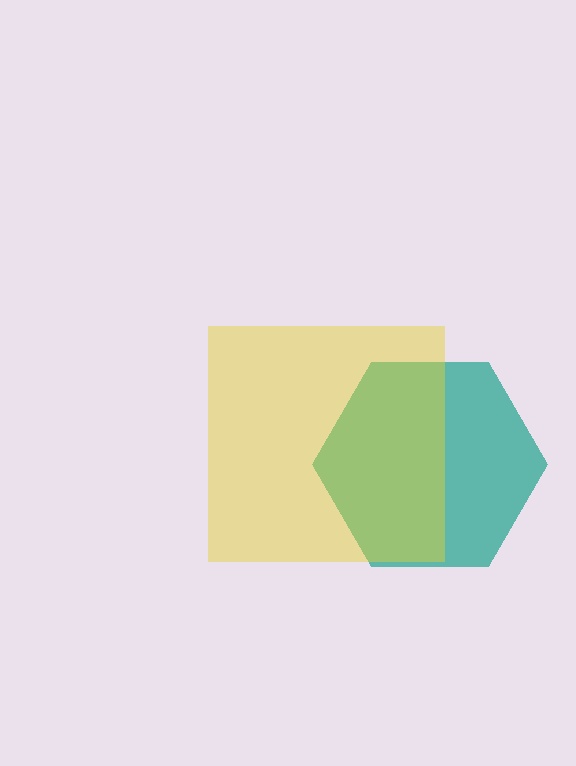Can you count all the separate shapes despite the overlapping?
Yes, there are 2 separate shapes.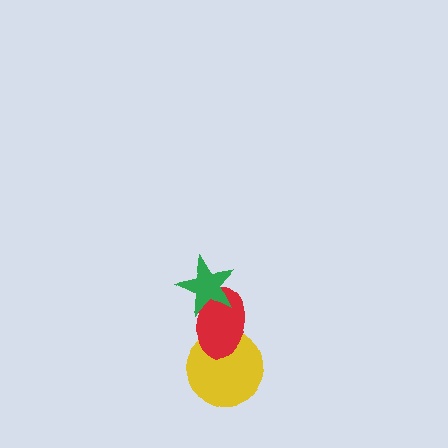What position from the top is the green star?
The green star is 1st from the top.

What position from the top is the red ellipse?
The red ellipse is 2nd from the top.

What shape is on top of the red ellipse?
The green star is on top of the red ellipse.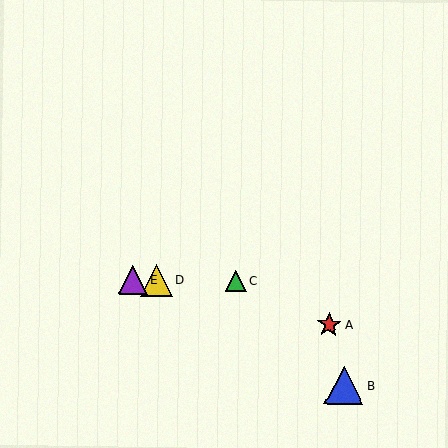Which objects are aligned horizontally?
Objects C, D, E are aligned horizontally.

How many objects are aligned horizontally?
3 objects (C, D, E) are aligned horizontally.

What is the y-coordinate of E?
Object E is at y≈280.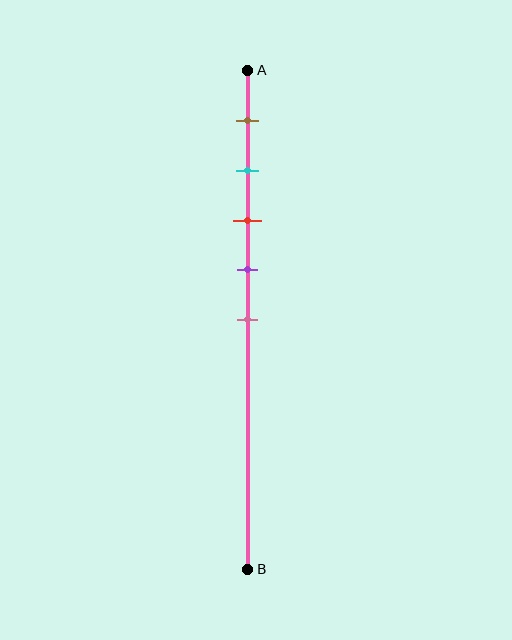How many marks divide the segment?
There are 5 marks dividing the segment.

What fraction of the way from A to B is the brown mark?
The brown mark is approximately 10% (0.1) of the way from A to B.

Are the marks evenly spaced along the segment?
Yes, the marks are approximately evenly spaced.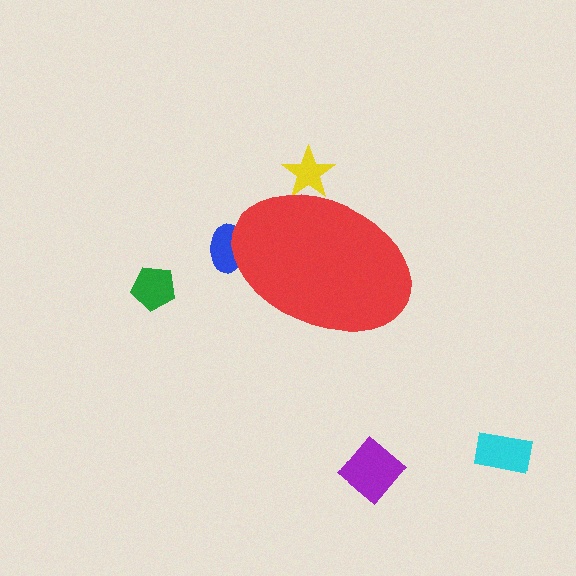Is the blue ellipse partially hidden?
Yes, the blue ellipse is partially hidden behind the red ellipse.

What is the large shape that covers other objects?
A red ellipse.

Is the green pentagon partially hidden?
No, the green pentagon is fully visible.